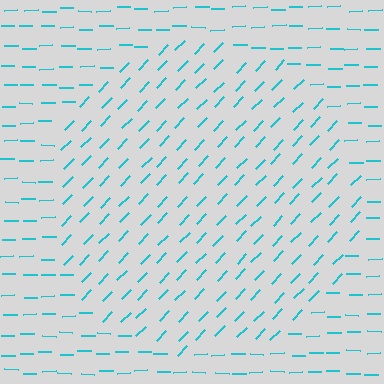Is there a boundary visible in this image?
Yes, there is a texture boundary formed by a change in line orientation.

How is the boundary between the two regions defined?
The boundary is defined purely by a change in line orientation (approximately 45 degrees difference). All lines are the same color and thickness.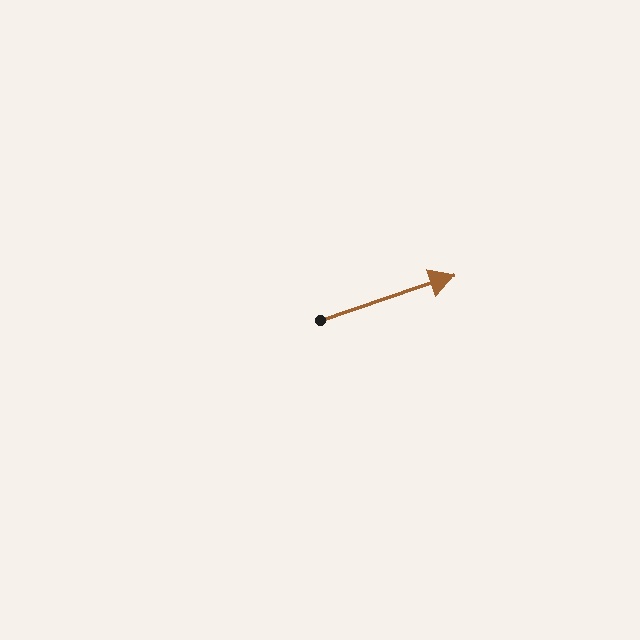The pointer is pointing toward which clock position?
Roughly 2 o'clock.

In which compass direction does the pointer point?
East.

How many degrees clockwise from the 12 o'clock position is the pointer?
Approximately 71 degrees.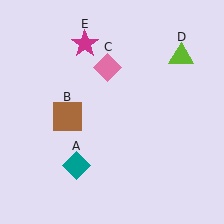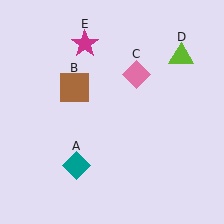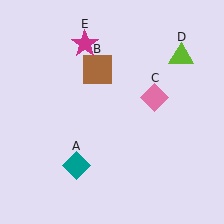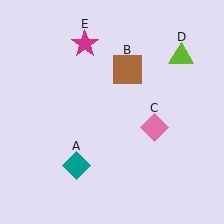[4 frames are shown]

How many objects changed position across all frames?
2 objects changed position: brown square (object B), pink diamond (object C).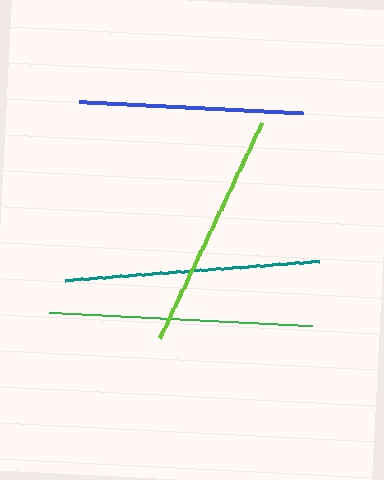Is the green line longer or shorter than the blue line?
The green line is longer than the blue line.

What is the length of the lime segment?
The lime segment is approximately 237 pixels long.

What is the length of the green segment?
The green segment is approximately 263 pixels long.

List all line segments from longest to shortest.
From longest to shortest: green, teal, lime, blue.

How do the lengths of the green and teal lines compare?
The green and teal lines are approximately the same length.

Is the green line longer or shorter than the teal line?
The green line is longer than the teal line.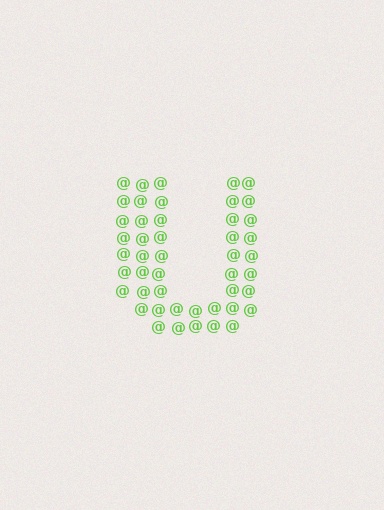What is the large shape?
The large shape is the letter U.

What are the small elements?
The small elements are at signs.